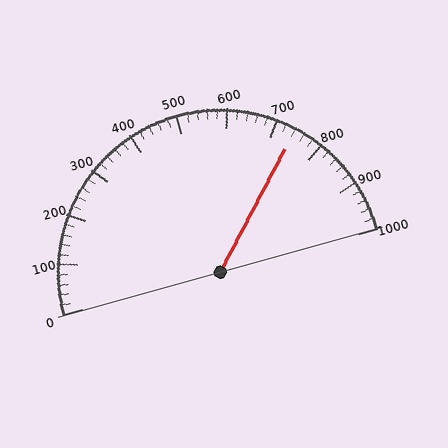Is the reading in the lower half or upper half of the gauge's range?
The reading is in the upper half of the range (0 to 1000).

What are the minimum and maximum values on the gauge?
The gauge ranges from 0 to 1000.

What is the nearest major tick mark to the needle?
The nearest major tick mark is 700.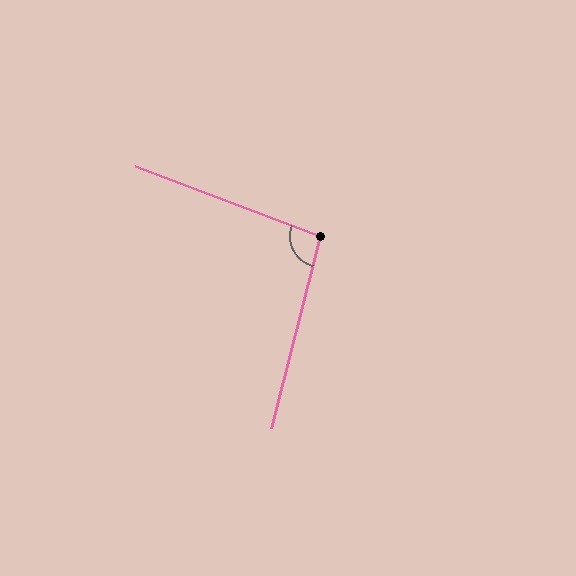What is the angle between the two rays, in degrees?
Approximately 97 degrees.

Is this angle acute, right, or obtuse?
It is obtuse.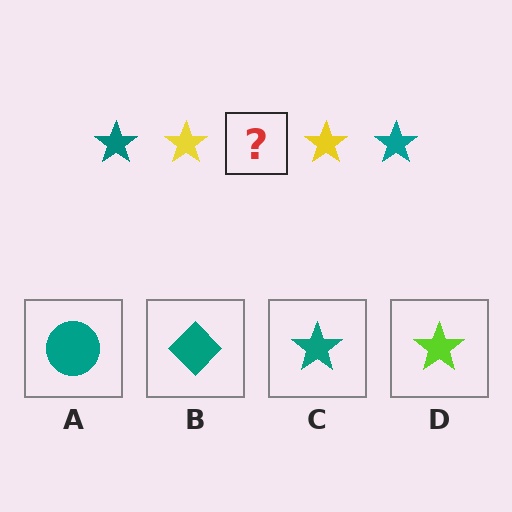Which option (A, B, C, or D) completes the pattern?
C.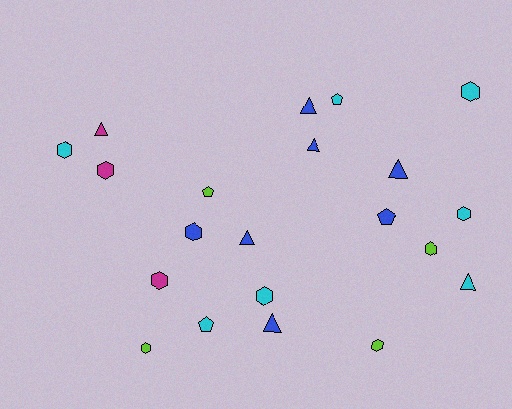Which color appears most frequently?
Blue, with 7 objects.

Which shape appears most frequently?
Hexagon, with 10 objects.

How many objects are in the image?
There are 21 objects.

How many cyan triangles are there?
There is 1 cyan triangle.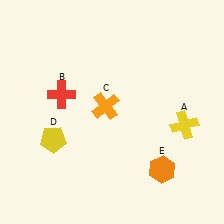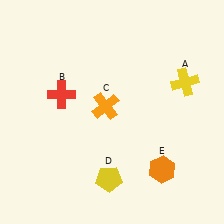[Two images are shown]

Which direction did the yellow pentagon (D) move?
The yellow pentagon (D) moved right.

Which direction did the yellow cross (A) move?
The yellow cross (A) moved up.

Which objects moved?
The objects that moved are: the yellow cross (A), the yellow pentagon (D).